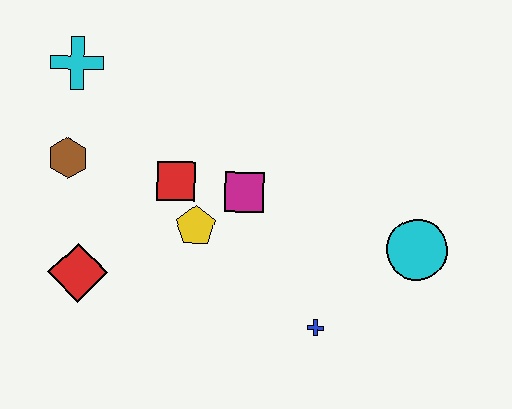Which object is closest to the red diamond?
The brown hexagon is closest to the red diamond.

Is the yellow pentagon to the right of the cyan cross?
Yes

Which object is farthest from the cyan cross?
The cyan circle is farthest from the cyan cross.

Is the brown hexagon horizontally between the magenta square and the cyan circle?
No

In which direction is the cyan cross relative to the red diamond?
The cyan cross is above the red diamond.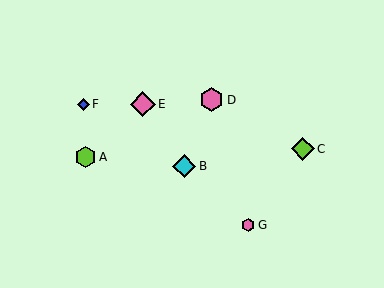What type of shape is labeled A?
Shape A is a lime hexagon.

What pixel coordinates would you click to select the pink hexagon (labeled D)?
Click at (211, 100) to select the pink hexagon D.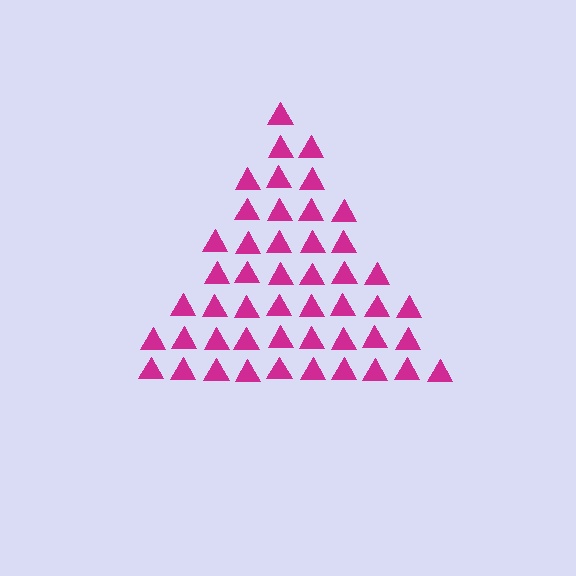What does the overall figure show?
The overall figure shows a triangle.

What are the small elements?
The small elements are triangles.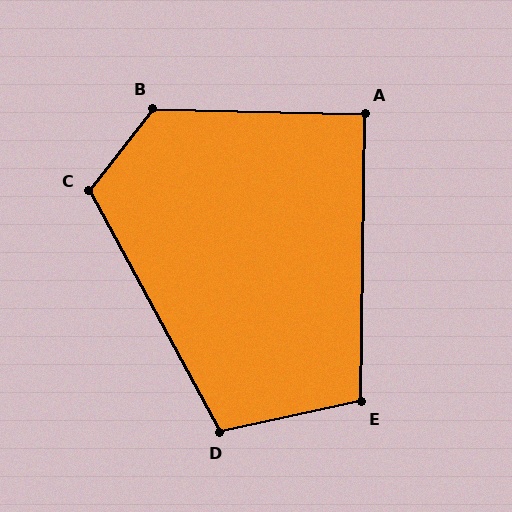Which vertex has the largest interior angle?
B, at approximately 127 degrees.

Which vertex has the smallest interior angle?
A, at approximately 90 degrees.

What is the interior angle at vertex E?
Approximately 103 degrees (obtuse).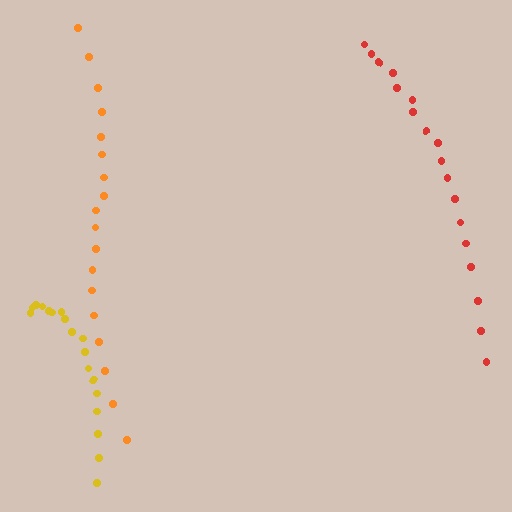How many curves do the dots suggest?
There are 3 distinct paths.